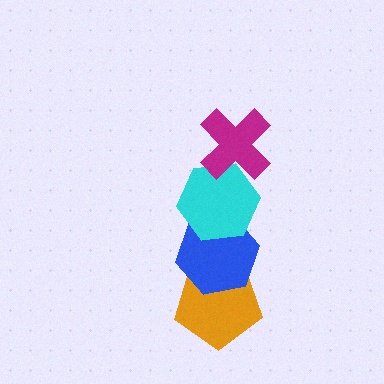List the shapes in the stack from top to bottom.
From top to bottom: the magenta cross, the cyan hexagon, the blue hexagon, the orange pentagon.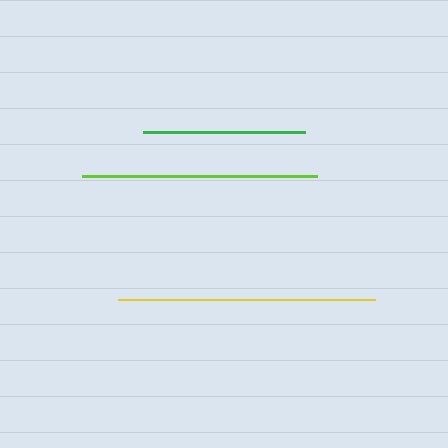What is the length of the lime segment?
The lime segment is approximately 235 pixels long.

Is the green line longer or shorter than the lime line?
The lime line is longer than the green line.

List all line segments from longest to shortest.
From longest to shortest: yellow, lime, green.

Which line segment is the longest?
The yellow line is the longest at approximately 257 pixels.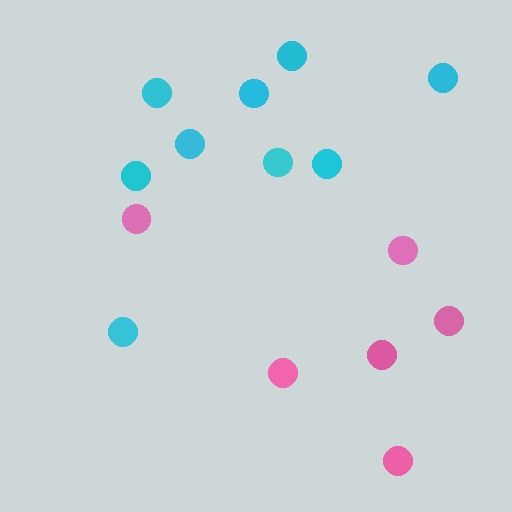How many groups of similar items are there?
There are 2 groups: one group of pink circles (6) and one group of cyan circles (9).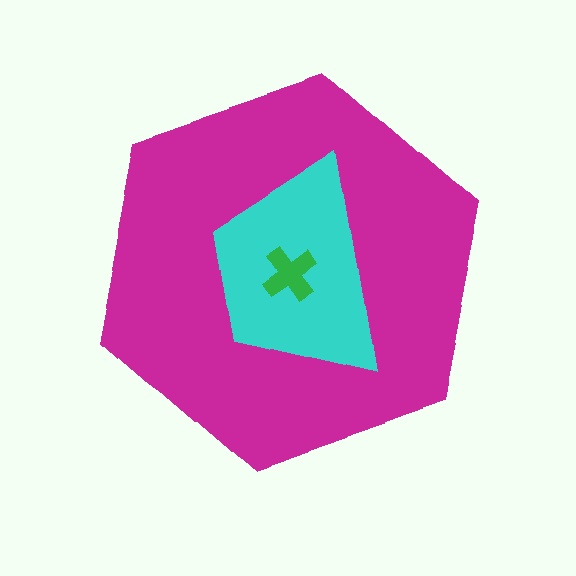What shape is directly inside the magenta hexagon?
The cyan trapezoid.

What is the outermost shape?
The magenta hexagon.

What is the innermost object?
The green cross.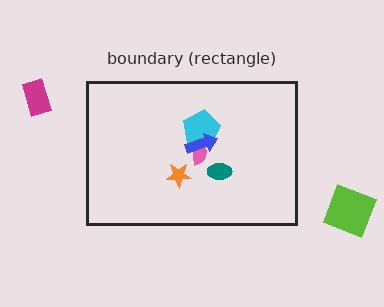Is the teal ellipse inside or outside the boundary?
Inside.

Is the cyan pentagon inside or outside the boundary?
Inside.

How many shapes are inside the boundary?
5 inside, 2 outside.